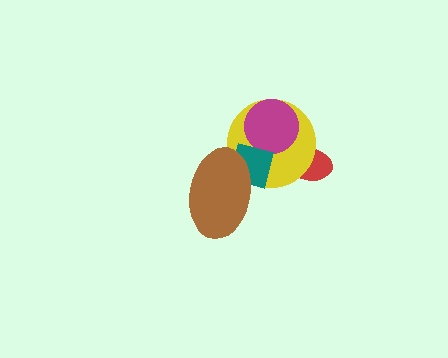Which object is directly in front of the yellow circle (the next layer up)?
The magenta circle is directly in front of the yellow circle.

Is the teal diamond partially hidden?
Yes, it is partially covered by another shape.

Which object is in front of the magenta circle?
The teal diamond is in front of the magenta circle.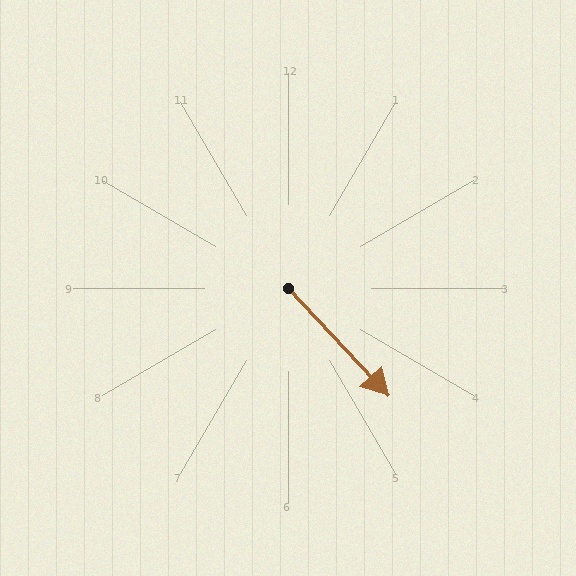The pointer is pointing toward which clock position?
Roughly 5 o'clock.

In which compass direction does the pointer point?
Southeast.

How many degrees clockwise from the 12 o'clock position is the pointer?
Approximately 137 degrees.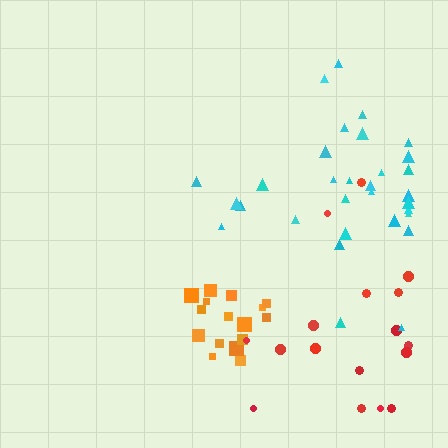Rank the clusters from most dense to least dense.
orange, cyan, red.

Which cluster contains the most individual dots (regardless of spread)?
Cyan (32).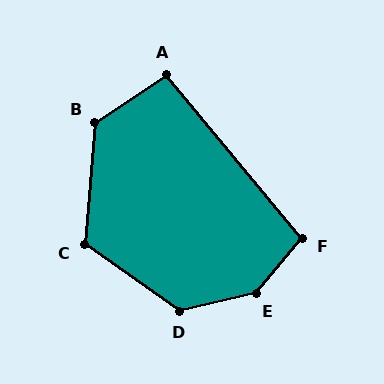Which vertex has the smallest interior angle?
A, at approximately 96 degrees.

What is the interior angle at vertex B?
Approximately 128 degrees (obtuse).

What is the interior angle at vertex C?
Approximately 120 degrees (obtuse).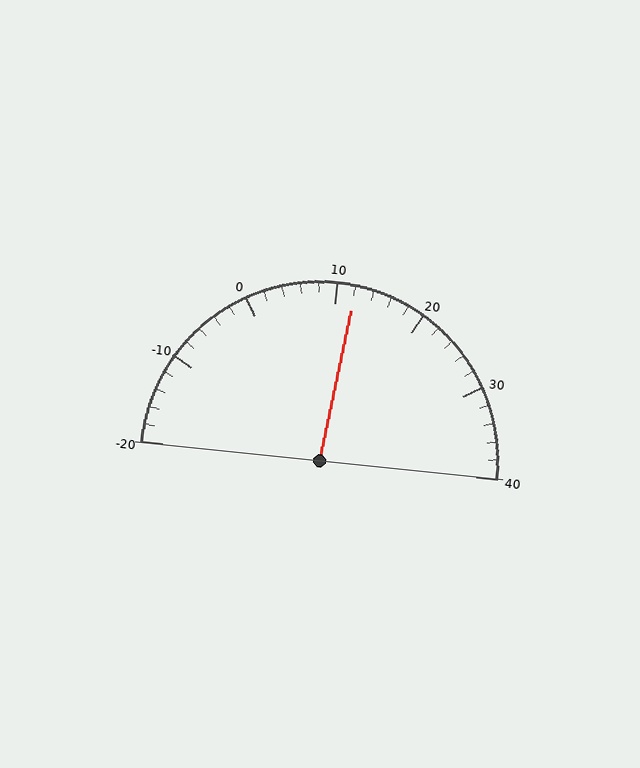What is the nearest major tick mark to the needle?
The nearest major tick mark is 10.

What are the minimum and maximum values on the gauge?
The gauge ranges from -20 to 40.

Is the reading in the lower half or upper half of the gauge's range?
The reading is in the upper half of the range (-20 to 40).